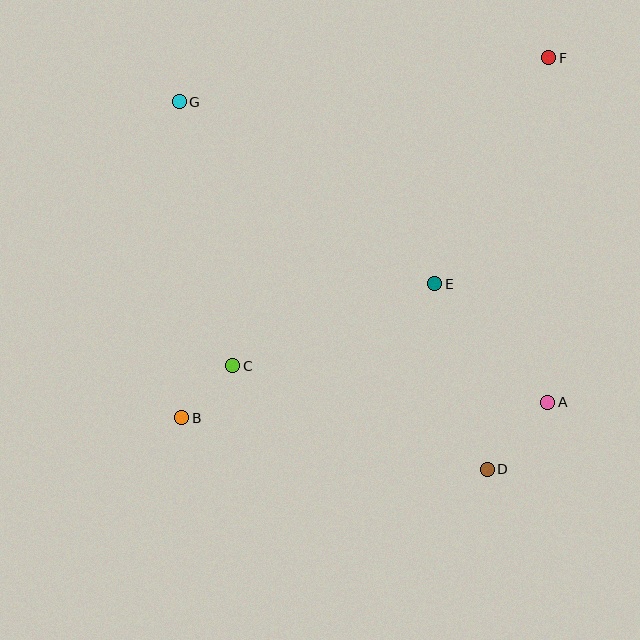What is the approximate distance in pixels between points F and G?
The distance between F and G is approximately 372 pixels.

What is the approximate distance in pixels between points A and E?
The distance between A and E is approximately 163 pixels.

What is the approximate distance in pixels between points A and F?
The distance between A and F is approximately 344 pixels.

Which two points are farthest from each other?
Points B and F are farthest from each other.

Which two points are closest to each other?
Points B and C are closest to each other.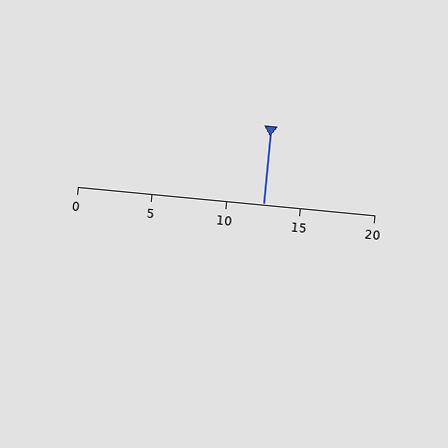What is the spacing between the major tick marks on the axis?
The major ticks are spaced 5 apart.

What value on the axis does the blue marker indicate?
The marker indicates approximately 12.5.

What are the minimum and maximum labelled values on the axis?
The axis runs from 0 to 20.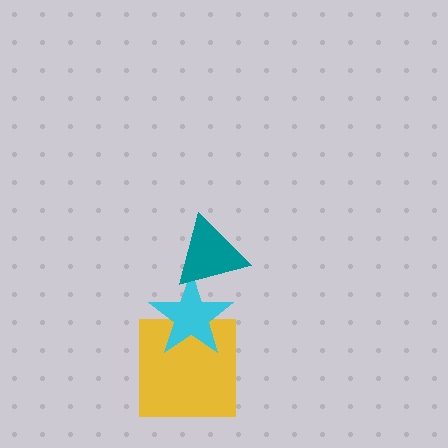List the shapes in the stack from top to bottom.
From top to bottom: the teal triangle, the cyan star, the yellow square.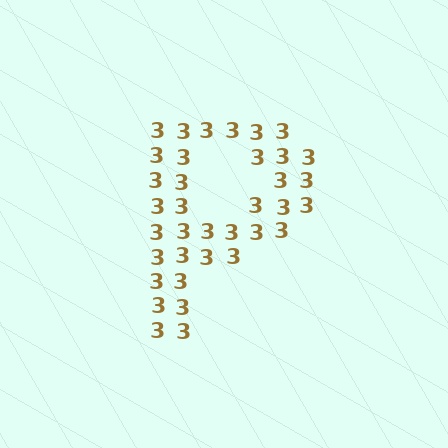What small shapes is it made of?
It is made of small digit 3's.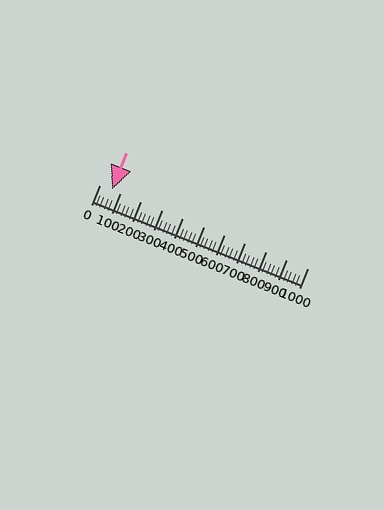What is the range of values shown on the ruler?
The ruler shows values from 0 to 1000.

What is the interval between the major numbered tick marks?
The major tick marks are spaced 100 units apart.